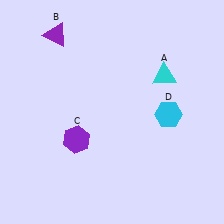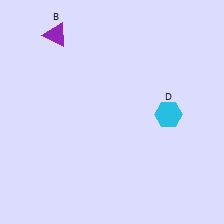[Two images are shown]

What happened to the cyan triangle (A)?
The cyan triangle (A) was removed in Image 2. It was in the top-right area of Image 1.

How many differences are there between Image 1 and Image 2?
There are 2 differences between the two images.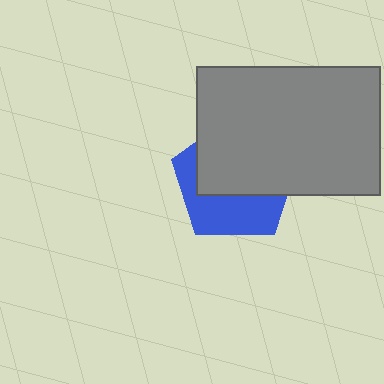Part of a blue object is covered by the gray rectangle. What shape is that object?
It is a pentagon.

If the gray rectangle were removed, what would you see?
You would see the complete blue pentagon.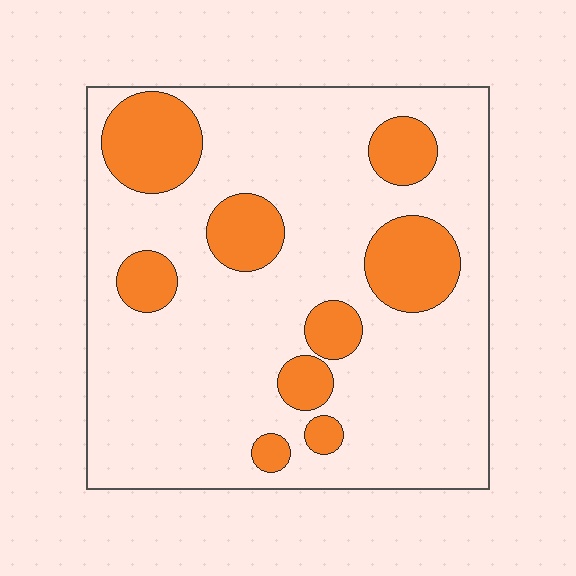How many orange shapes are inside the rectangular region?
9.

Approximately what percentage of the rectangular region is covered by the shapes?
Approximately 20%.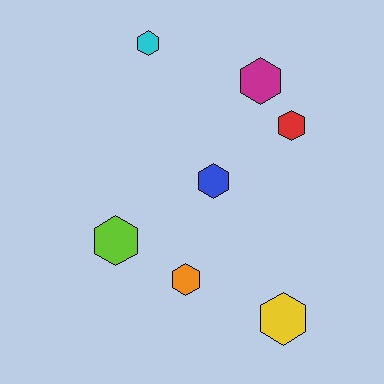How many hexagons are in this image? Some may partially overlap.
There are 7 hexagons.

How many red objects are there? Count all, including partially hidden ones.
There is 1 red object.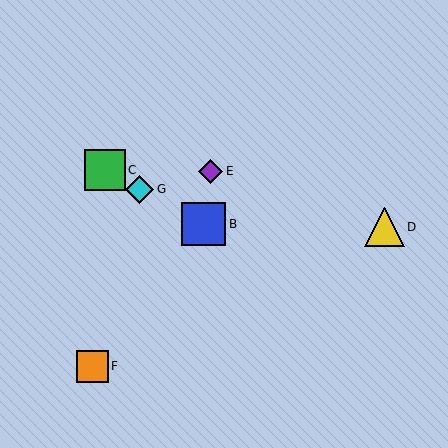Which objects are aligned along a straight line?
Objects A, B, C, G are aligned along a straight line.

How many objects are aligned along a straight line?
4 objects (A, B, C, G) are aligned along a straight line.